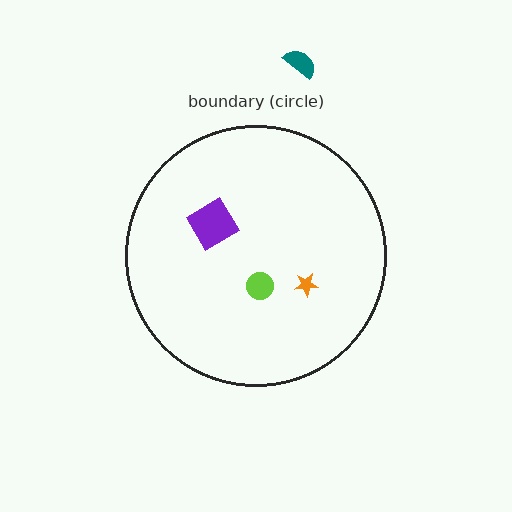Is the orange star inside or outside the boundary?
Inside.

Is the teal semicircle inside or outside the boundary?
Outside.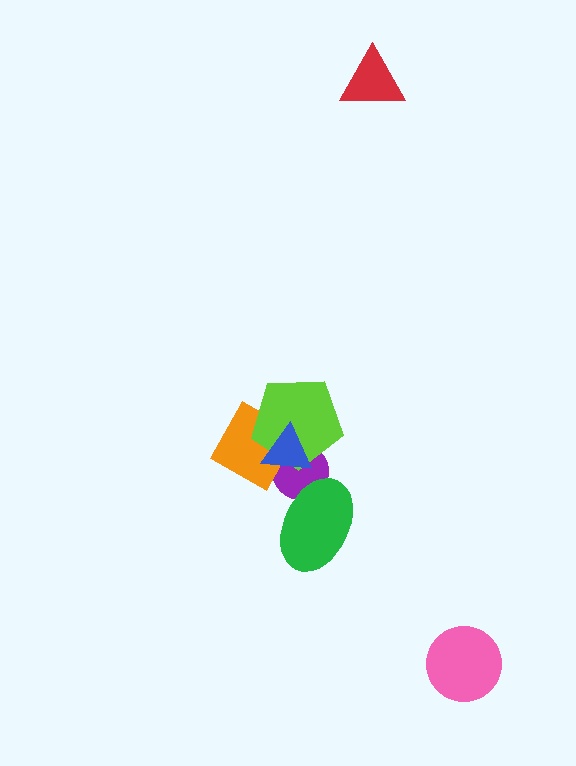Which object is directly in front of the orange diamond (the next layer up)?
The lime pentagon is directly in front of the orange diamond.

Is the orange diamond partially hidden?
Yes, it is partially covered by another shape.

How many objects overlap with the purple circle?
4 objects overlap with the purple circle.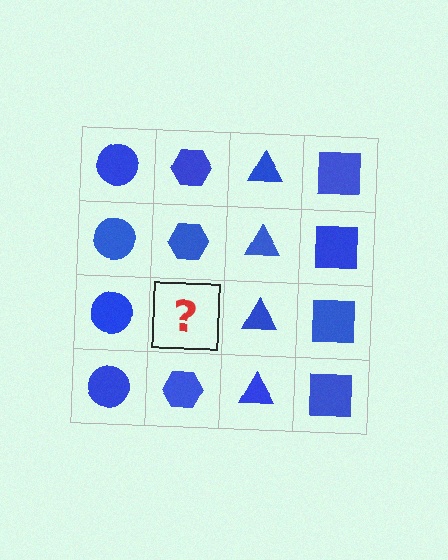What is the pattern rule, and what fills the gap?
The rule is that each column has a consistent shape. The gap should be filled with a blue hexagon.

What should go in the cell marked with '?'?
The missing cell should contain a blue hexagon.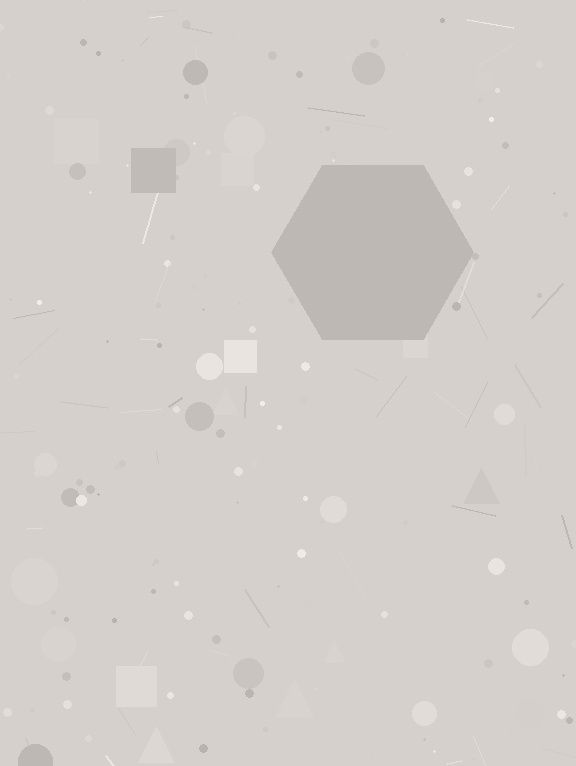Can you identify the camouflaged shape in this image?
The camouflaged shape is a hexagon.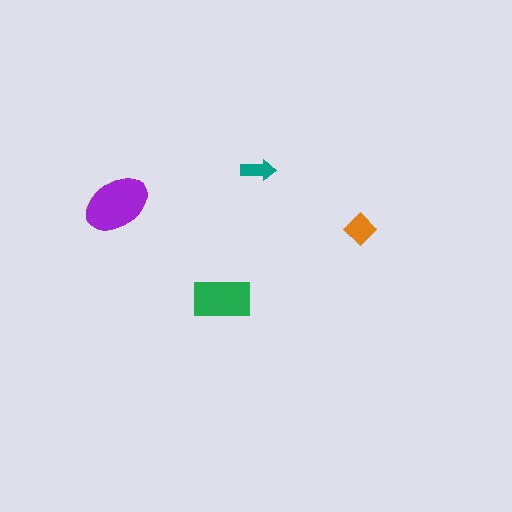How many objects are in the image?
There are 4 objects in the image.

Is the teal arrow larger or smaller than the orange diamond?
Smaller.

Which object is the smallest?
The teal arrow.